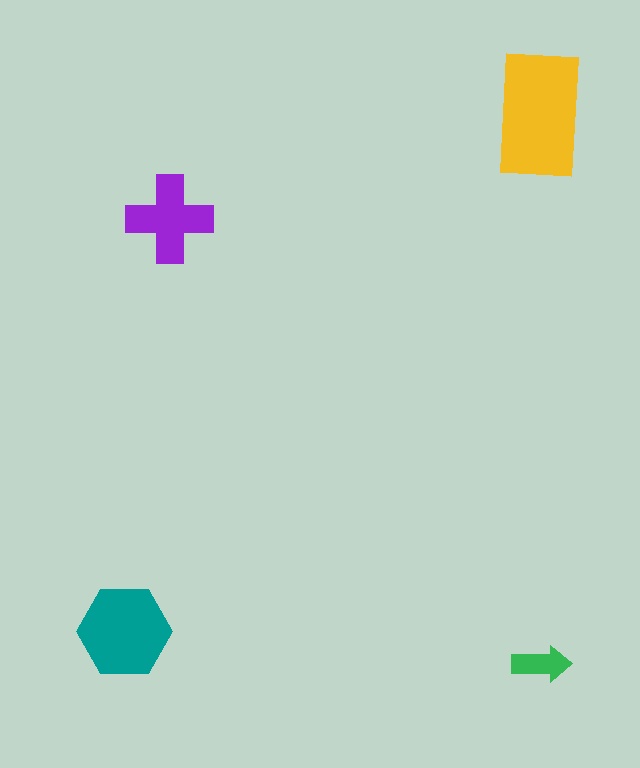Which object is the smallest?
The green arrow.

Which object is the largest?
The yellow rectangle.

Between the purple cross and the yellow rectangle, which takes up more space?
The yellow rectangle.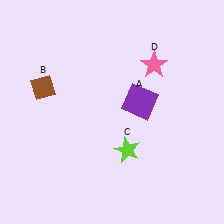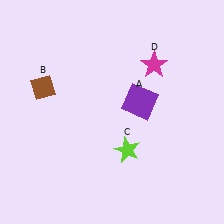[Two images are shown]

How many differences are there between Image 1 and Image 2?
There is 1 difference between the two images.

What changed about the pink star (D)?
In Image 1, D is pink. In Image 2, it changed to magenta.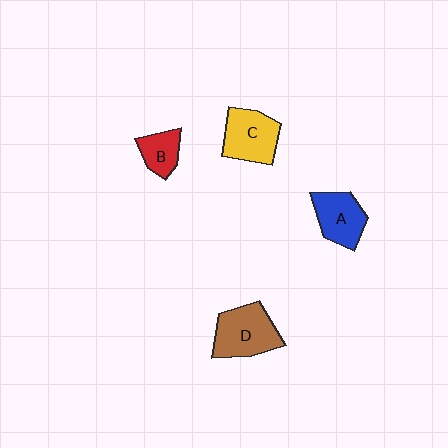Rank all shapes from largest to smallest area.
From largest to smallest: D (brown), C (yellow), A (blue), B (red).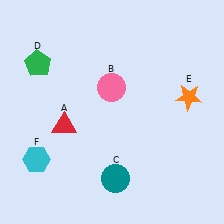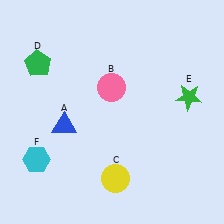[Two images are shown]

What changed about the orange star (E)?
In Image 1, E is orange. In Image 2, it changed to green.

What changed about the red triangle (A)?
In Image 1, A is red. In Image 2, it changed to blue.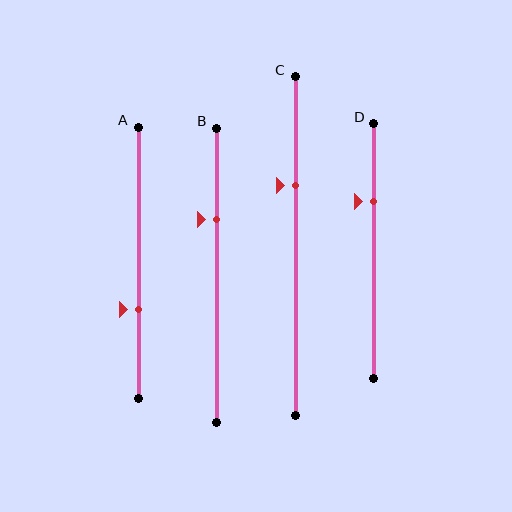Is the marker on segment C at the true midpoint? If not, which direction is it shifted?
No, the marker on segment C is shifted upward by about 18% of the segment length.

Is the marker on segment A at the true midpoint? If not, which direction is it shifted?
No, the marker on segment A is shifted downward by about 17% of the segment length.